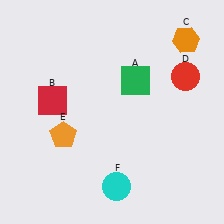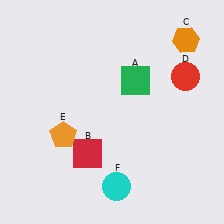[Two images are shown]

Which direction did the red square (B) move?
The red square (B) moved down.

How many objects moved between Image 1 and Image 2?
1 object moved between the two images.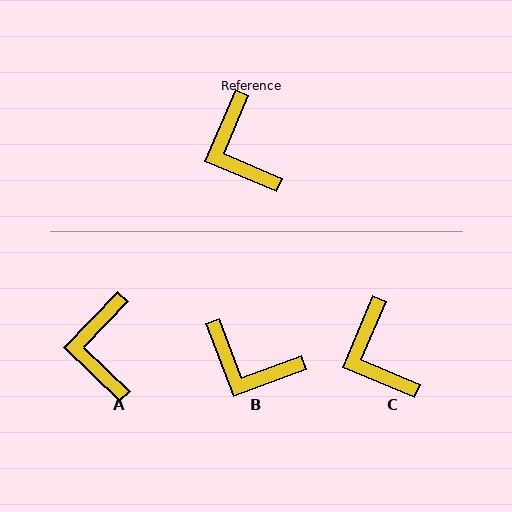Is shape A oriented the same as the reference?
No, it is off by about 21 degrees.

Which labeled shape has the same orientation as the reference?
C.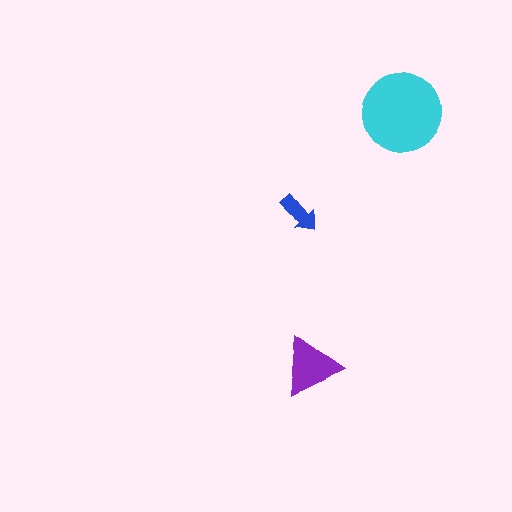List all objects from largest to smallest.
The cyan circle, the purple triangle, the blue arrow.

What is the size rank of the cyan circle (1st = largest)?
1st.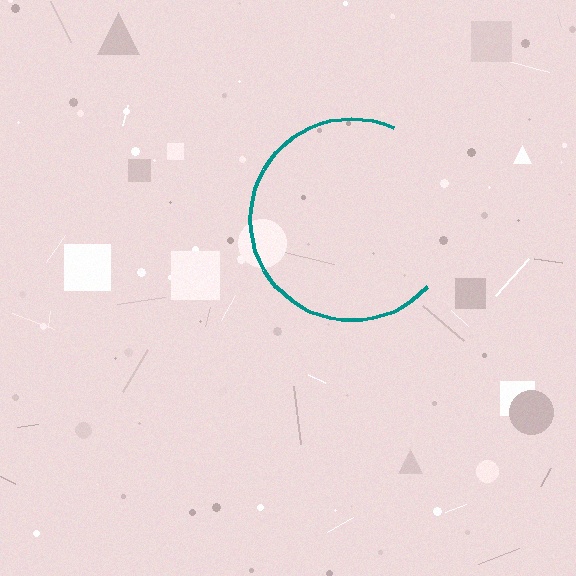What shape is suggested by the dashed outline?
The dashed outline suggests a circle.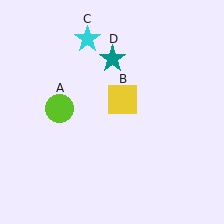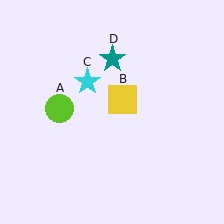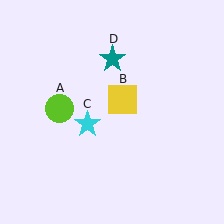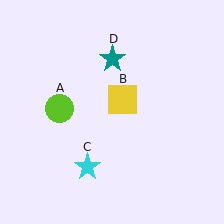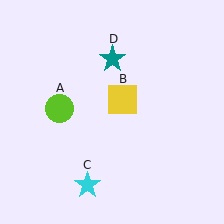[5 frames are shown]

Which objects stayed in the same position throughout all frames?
Lime circle (object A) and yellow square (object B) and teal star (object D) remained stationary.